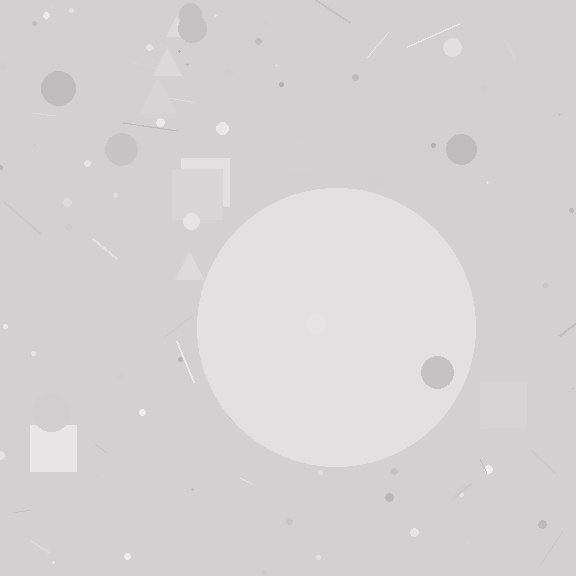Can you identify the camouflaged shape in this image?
The camouflaged shape is a circle.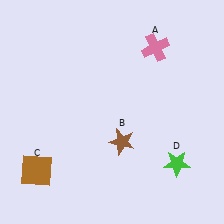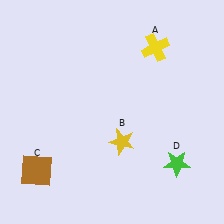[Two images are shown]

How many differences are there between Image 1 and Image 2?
There are 2 differences between the two images.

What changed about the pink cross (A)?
In Image 1, A is pink. In Image 2, it changed to yellow.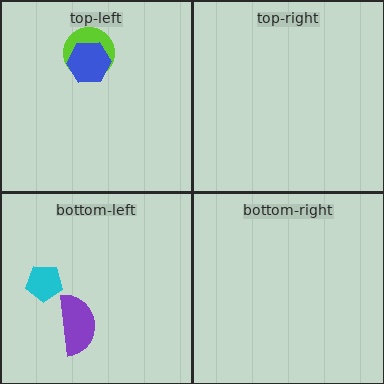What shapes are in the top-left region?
The lime circle, the blue hexagon.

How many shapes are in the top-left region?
2.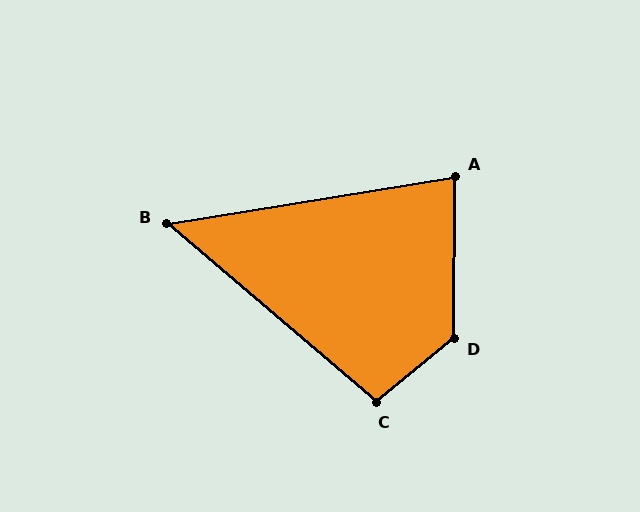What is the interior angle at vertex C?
Approximately 100 degrees (obtuse).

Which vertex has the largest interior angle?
D, at approximately 130 degrees.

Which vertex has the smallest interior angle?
B, at approximately 50 degrees.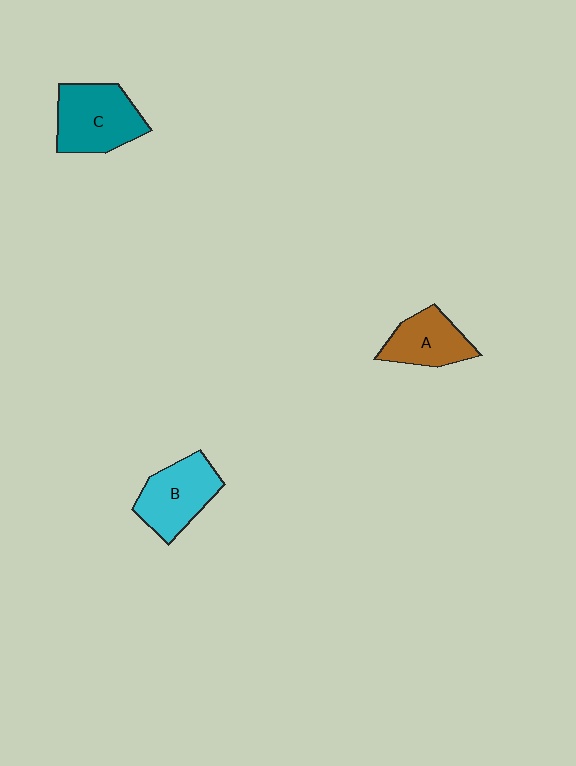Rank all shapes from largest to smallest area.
From largest to smallest: C (teal), B (cyan), A (brown).